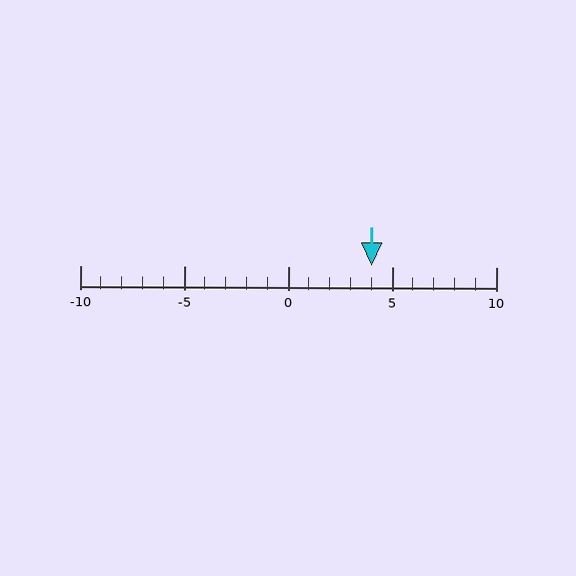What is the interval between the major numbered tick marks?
The major tick marks are spaced 5 units apart.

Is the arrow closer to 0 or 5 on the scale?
The arrow is closer to 5.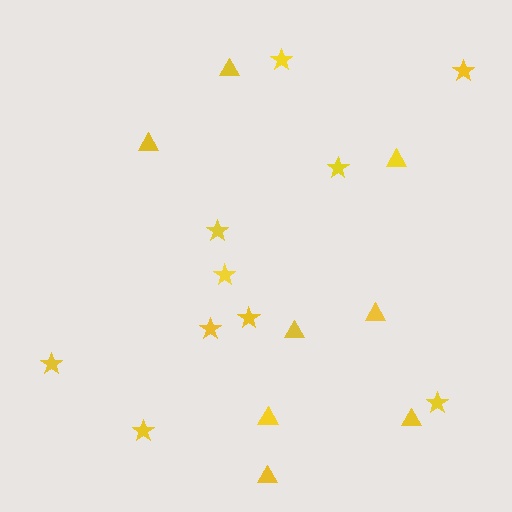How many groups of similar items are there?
There are 2 groups: one group of triangles (8) and one group of stars (10).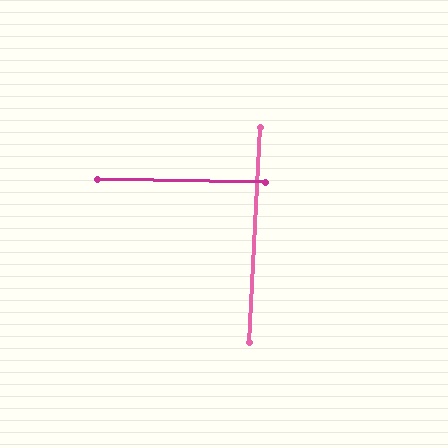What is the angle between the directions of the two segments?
Approximately 88 degrees.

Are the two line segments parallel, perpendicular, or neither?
Perpendicular — they meet at approximately 88°.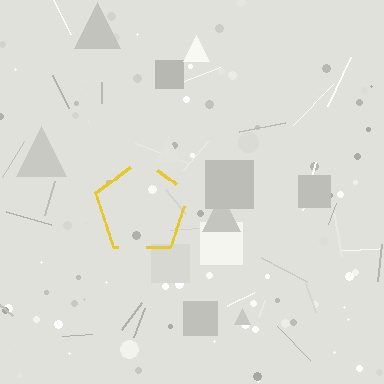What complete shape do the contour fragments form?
The contour fragments form a pentagon.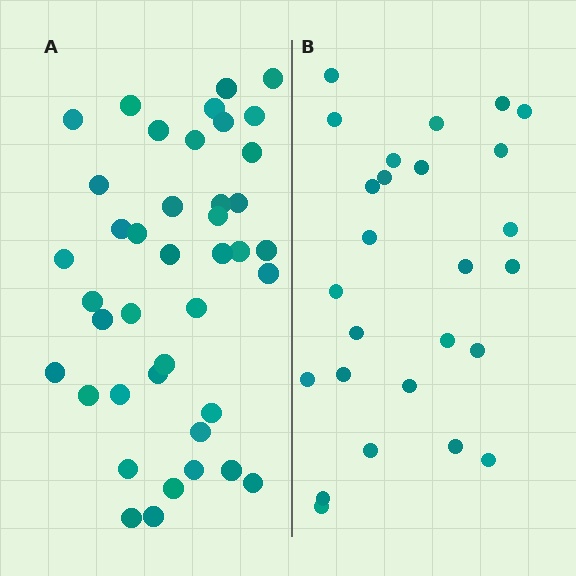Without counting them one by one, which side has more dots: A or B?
Region A (the left region) has more dots.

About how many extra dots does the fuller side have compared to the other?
Region A has approximately 15 more dots than region B.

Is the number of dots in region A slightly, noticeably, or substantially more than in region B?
Region A has substantially more. The ratio is roughly 1.6 to 1.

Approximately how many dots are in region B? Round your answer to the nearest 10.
About 30 dots. (The exact count is 26, which rounds to 30.)